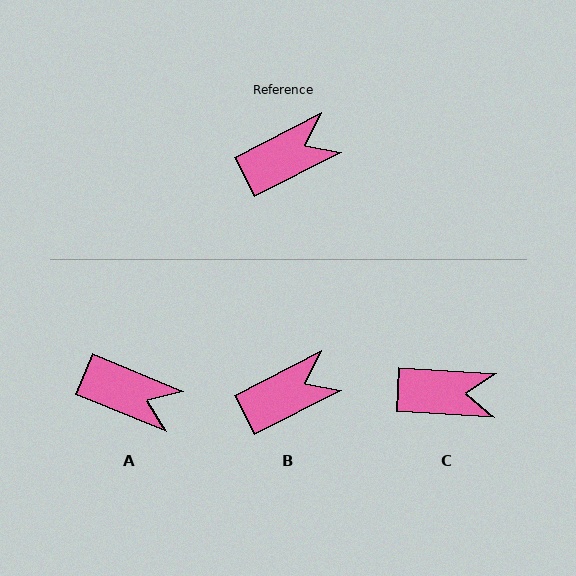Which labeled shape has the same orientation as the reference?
B.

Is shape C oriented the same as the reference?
No, it is off by about 30 degrees.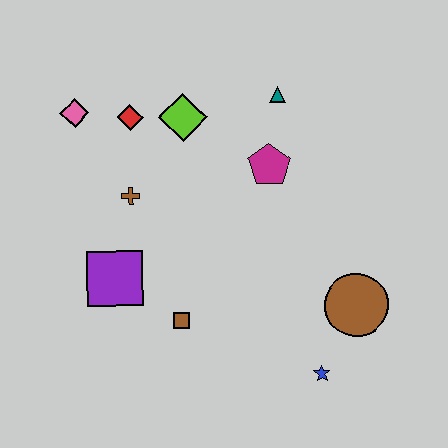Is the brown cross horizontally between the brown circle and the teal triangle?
No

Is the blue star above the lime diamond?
No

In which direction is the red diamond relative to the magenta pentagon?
The red diamond is to the left of the magenta pentagon.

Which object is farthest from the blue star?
The pink diamond is farthest from the blue star.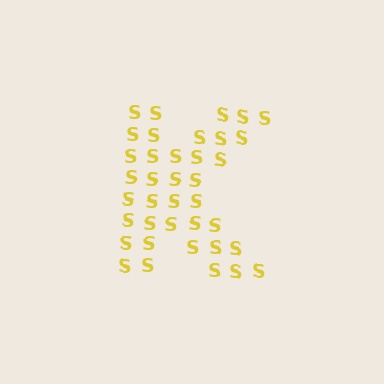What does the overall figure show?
The overall figure shows the letter K.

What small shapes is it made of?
It is made of small letter S's.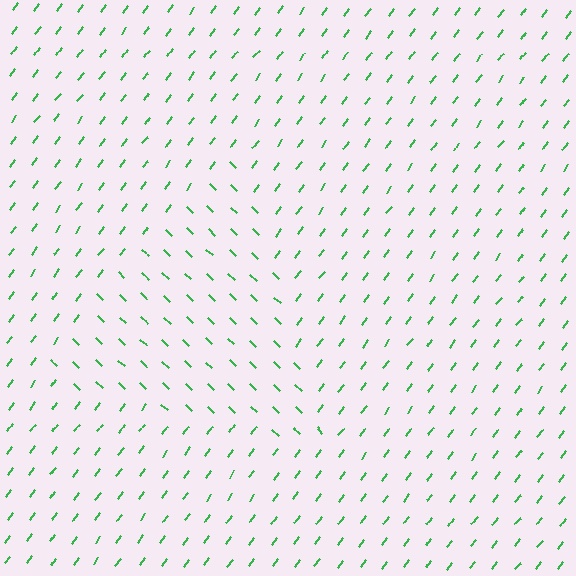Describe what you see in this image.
The image is filled with small green line segments. A triangle region in the image has lines oriented differently from the surrounding lines, creating a visible texture boundary.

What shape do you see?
I see a triangle.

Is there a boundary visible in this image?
Yes, there is a texture boundary formed by a change in line orientation.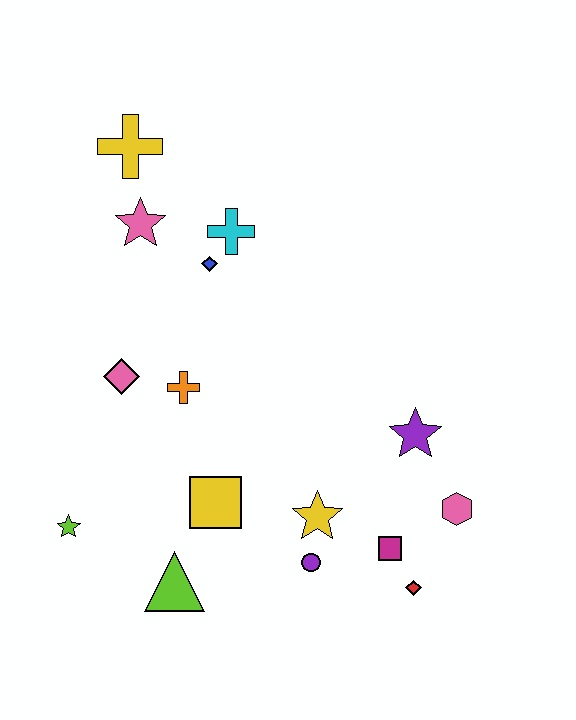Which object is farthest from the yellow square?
The yellow cross is farthest from the yellow square.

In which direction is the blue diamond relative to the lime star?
The blue diamond is above the lime star.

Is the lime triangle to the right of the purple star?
No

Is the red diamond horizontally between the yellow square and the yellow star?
No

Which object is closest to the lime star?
The lime triangle is closest to the lime star.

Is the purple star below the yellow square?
No